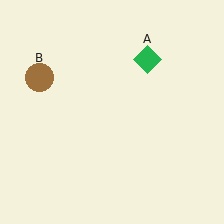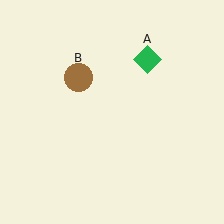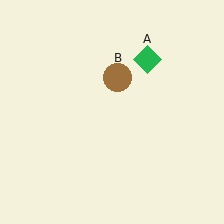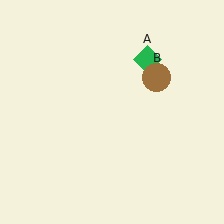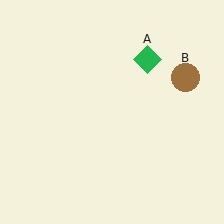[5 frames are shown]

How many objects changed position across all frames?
1 object changed position: brown circle (object B).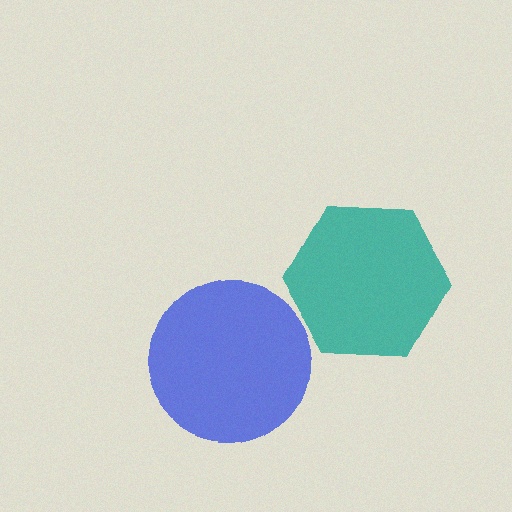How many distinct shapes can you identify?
There are 2 distinct shapes: a blue circle, a teal hexagon.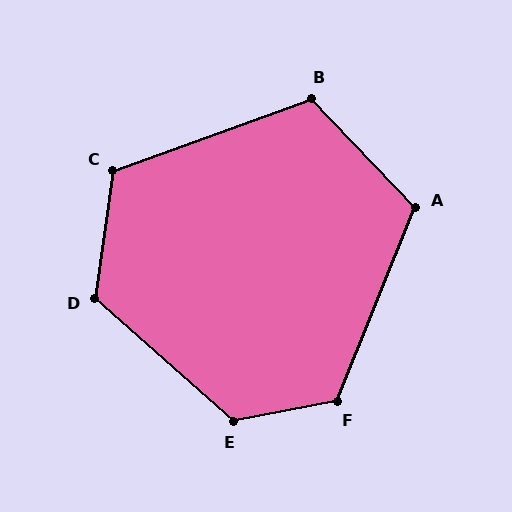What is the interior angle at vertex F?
Approximately 123 degrees (obtuse).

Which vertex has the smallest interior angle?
B, at approximately 114 degrees.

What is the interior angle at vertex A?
Approximately 114 degrees (obtuse).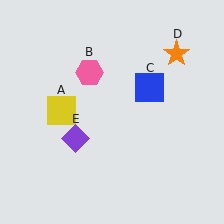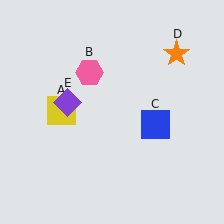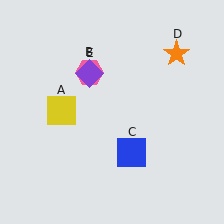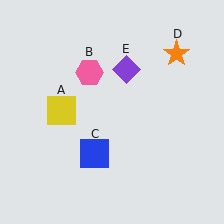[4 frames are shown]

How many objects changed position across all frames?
2 objects changed position: blue square (object C), purple diamond (object E).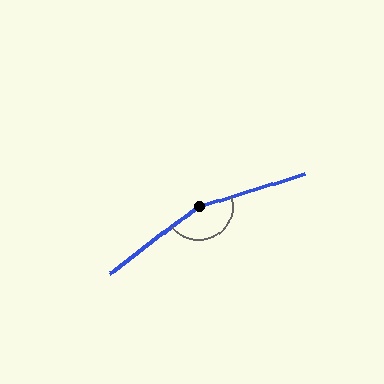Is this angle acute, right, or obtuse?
It is obtuse.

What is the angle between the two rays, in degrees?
Approximately 160 degrees.